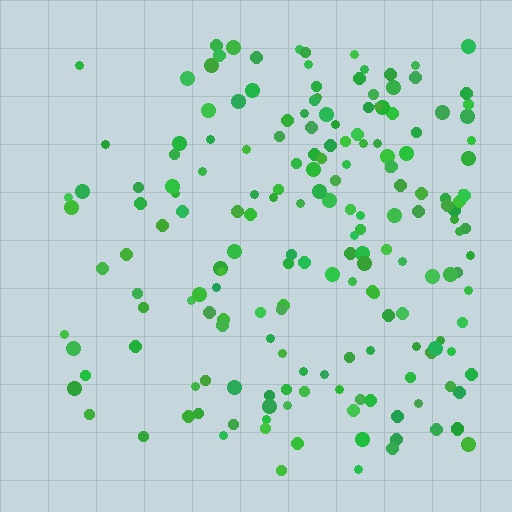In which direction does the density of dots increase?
From left to right, with the right side densest.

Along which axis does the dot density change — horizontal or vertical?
Horizontal.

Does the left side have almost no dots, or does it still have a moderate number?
Still a moderate number, just noticeably fewer than the right.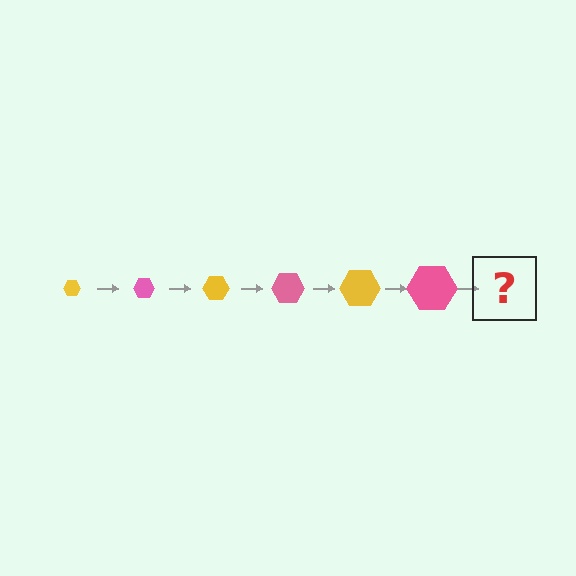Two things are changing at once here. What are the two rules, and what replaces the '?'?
The two rules are that the hexagon grows larger each step and the color cycles through yellow and pink. The '?' should be a yellow hexagon, larger than the previous one.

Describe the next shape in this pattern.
It should be a yellow hexagon, larger than the previous one.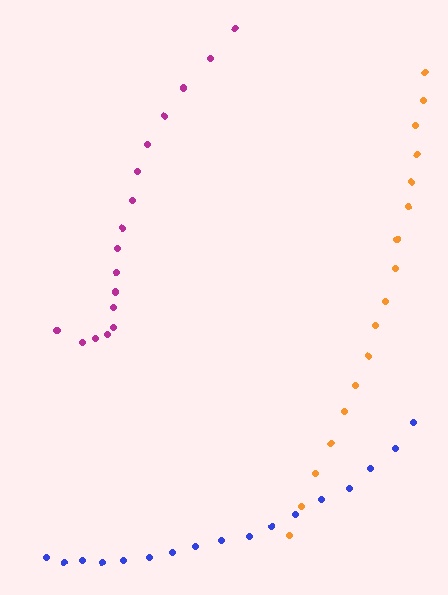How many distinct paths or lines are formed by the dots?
There are 3 distinct paths.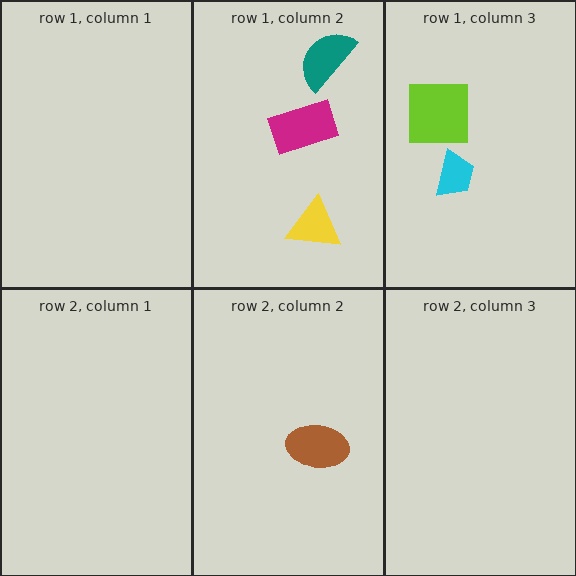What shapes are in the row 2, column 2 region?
The brown ellipse.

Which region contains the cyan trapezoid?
The row 1, column 3 region.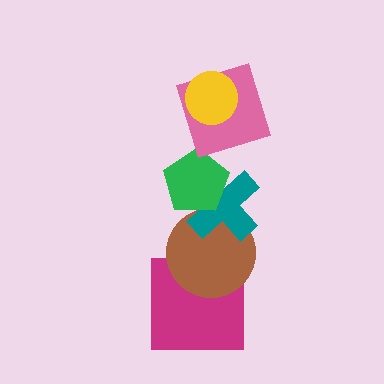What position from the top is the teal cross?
The teal cross is 4th from the top.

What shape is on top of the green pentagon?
The pink square is on top of the green pentagon.